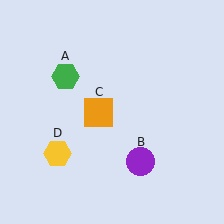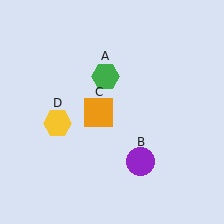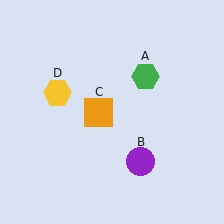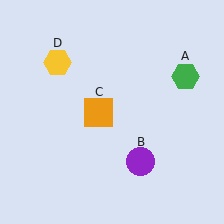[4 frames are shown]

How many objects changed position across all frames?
2 objects changed position: green hexagon (object A), yellow hexagon (object D).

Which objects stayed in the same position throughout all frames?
Purple circle (object B) and orange square (object C) remained stationary.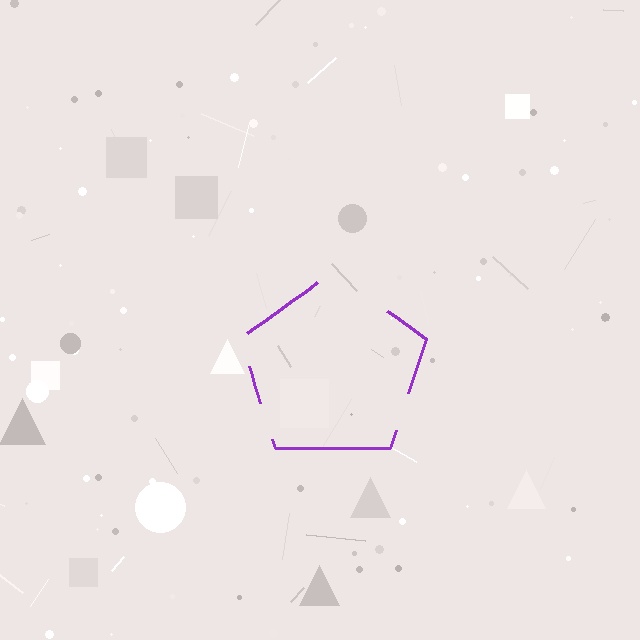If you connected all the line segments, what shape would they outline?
They would outline a pentagon.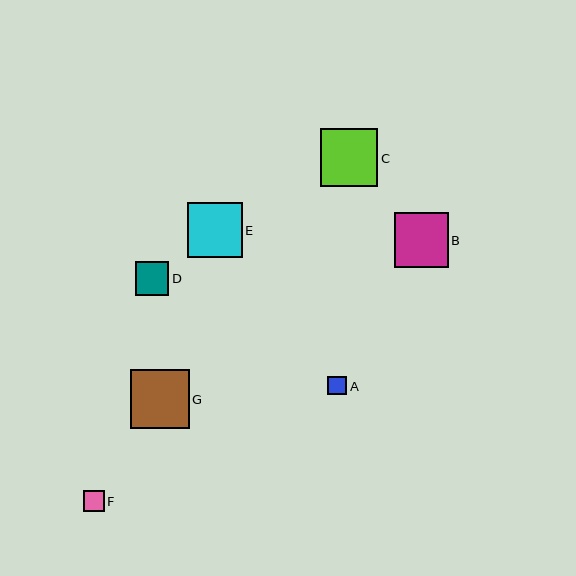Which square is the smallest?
Square A is the smallest with a size of approximately 19 pixels.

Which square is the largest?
Square G is the largest with a size of approximately 58 pixels.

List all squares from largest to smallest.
From largest to smallest: G, C, E, B, D, F, A.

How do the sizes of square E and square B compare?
Square E and square B are approximately the same size.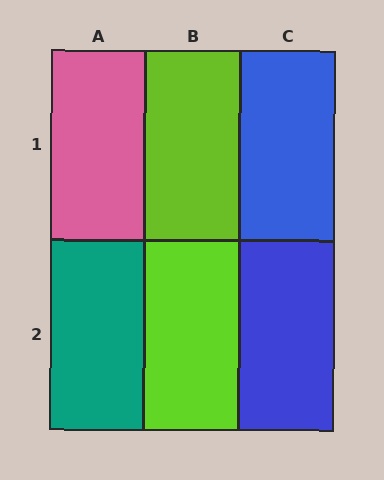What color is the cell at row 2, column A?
Teal.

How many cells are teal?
1 cell is teal.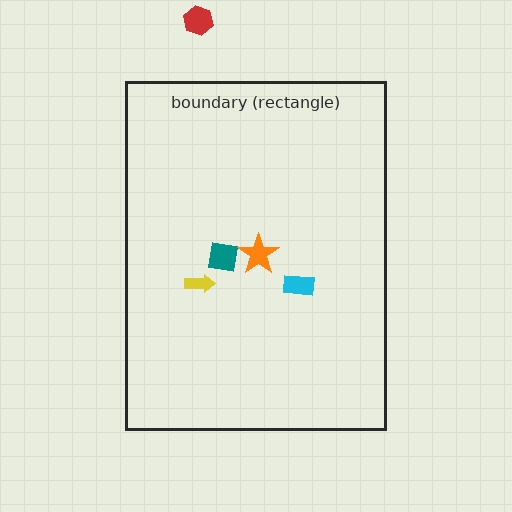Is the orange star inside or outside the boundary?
Inside.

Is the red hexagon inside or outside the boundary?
Outside.